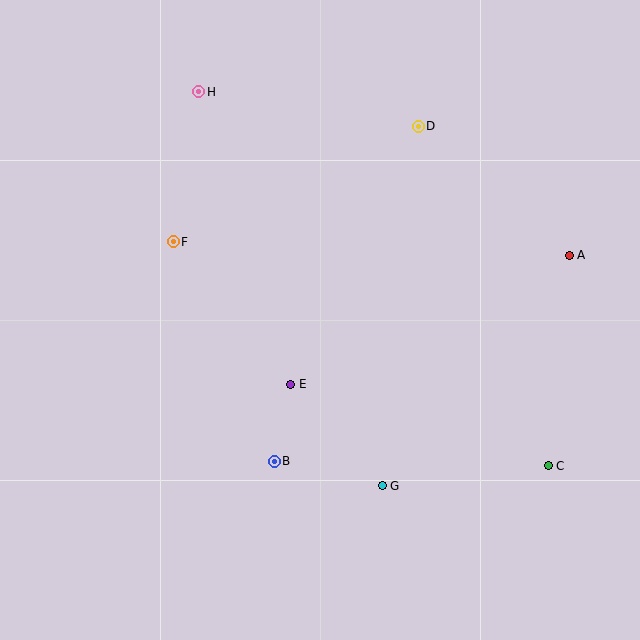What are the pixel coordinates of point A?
Point A is at (569, 255).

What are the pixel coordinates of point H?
Point H is at (199, 92).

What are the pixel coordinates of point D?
Point D is at (418, 126).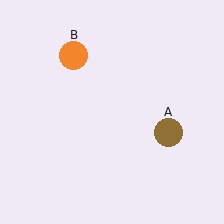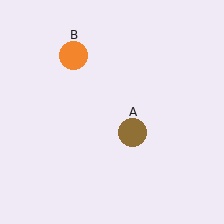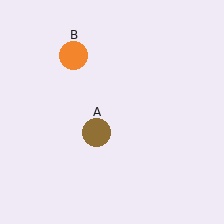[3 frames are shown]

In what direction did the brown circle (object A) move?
The brown circle (object A) moved left.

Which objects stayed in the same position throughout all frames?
Orange circle (object B) remained stationary.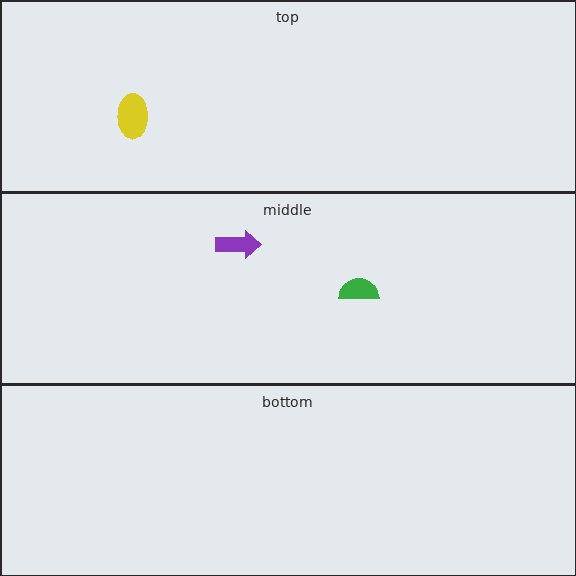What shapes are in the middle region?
The green semicircle, the purple arrow.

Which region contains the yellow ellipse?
The top region.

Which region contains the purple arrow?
The middle region.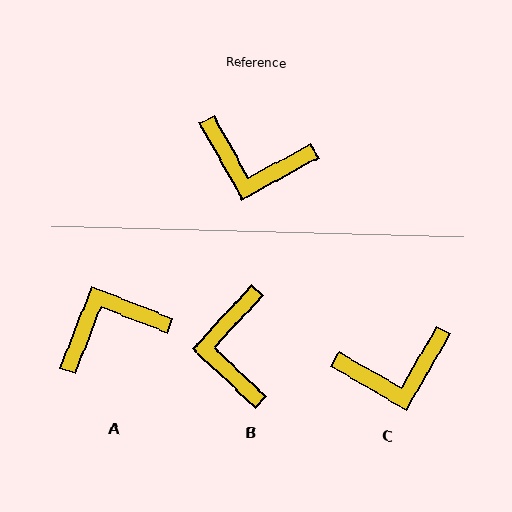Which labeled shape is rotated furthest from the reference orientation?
A, about 140 degrees away.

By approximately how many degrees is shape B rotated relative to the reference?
Approximately 72 degrees clockwise.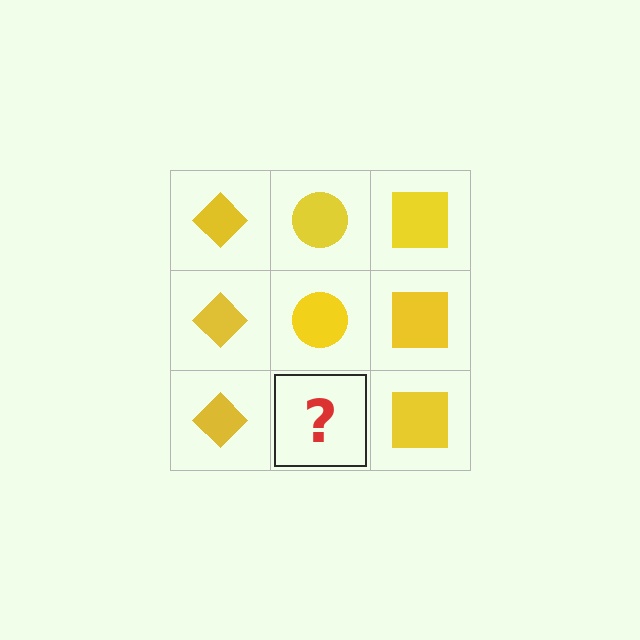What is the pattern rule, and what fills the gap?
The rule is that each column has a consistent shape. The gap should be filled with a yellow circle.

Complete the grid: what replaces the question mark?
The question mark should be replaced with a yellow circle.